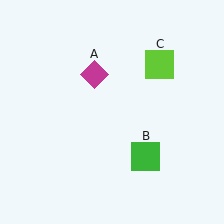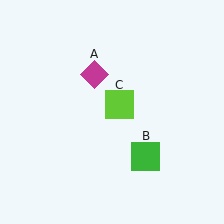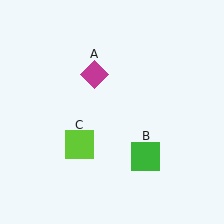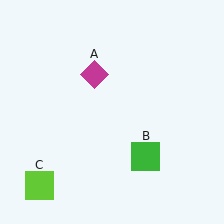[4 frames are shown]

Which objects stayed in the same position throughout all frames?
Magenta diamond (object A) and green square (object B) remained stationary.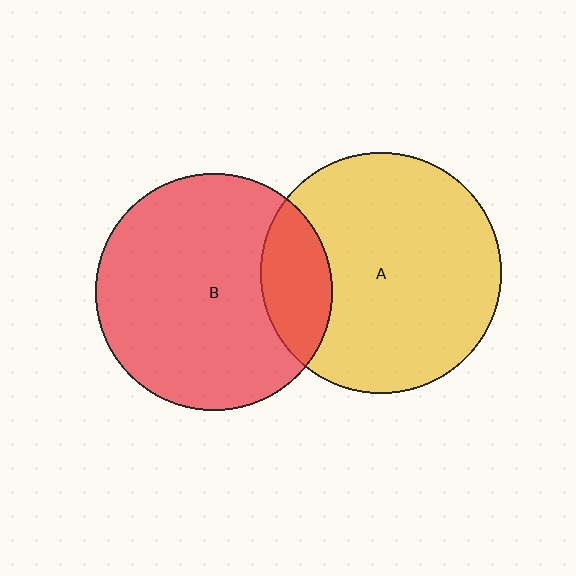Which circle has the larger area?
Circle A (yellow).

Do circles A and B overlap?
Yes.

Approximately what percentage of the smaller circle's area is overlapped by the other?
Approximately 20%.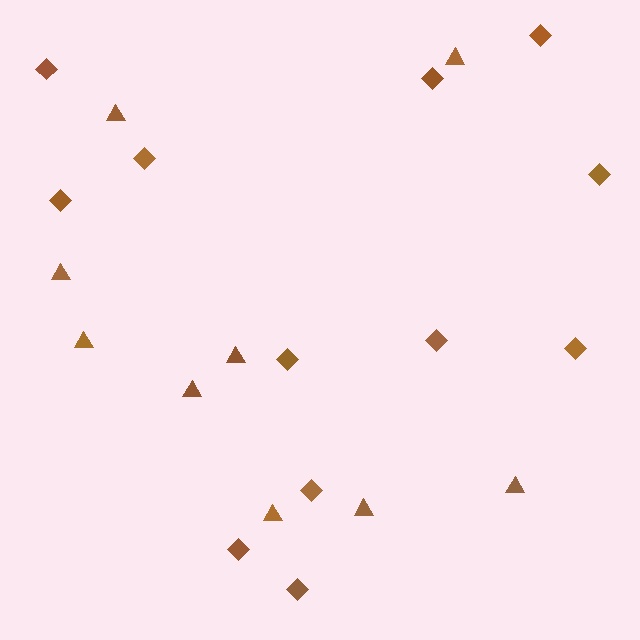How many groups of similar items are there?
There are 2 groups: one group of diamonds (12) and one group of triangles (9).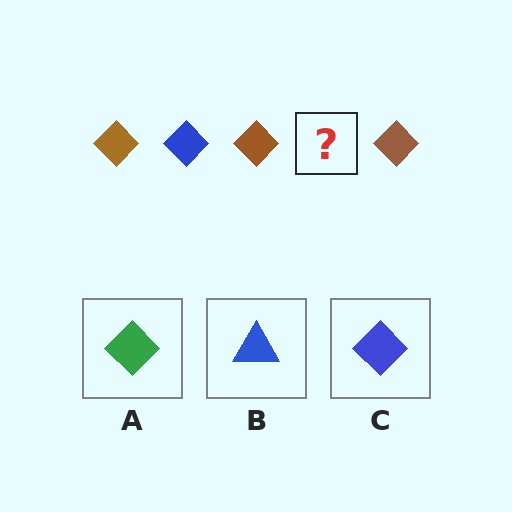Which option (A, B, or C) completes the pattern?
C.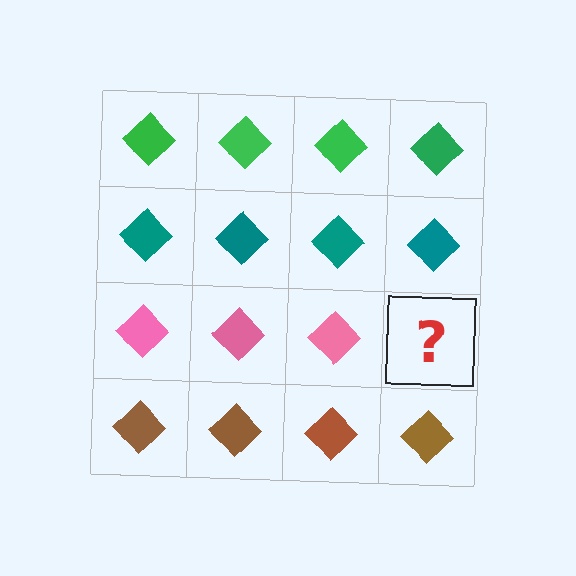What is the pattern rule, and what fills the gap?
The rule is that each row has a consistent color. The gap should be filled with a pink diamond.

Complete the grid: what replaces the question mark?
The question mark should be replaced with a pink diamond.